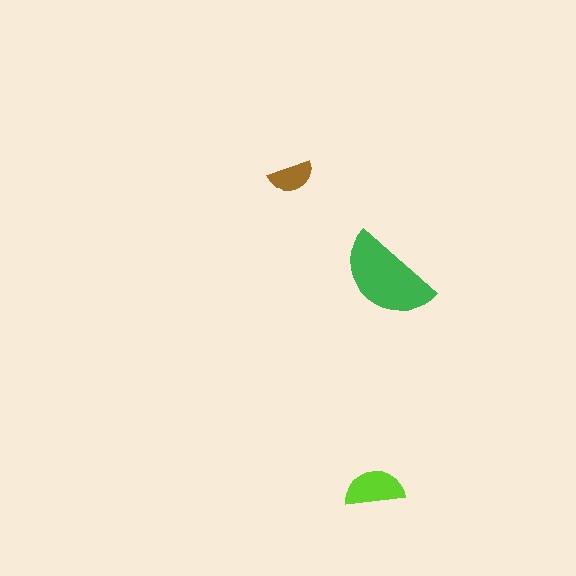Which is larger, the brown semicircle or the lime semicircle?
The lime one.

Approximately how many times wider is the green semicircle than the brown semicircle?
About 2 times wider.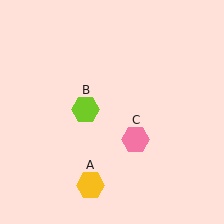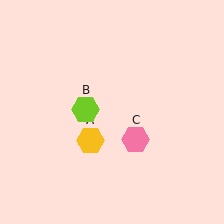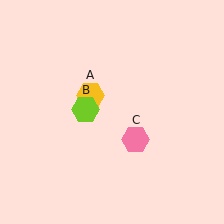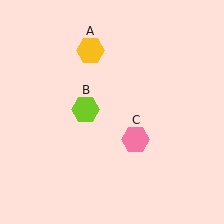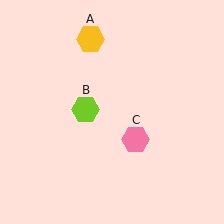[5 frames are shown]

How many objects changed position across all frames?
1 object changed position: yellow hexagon (object A).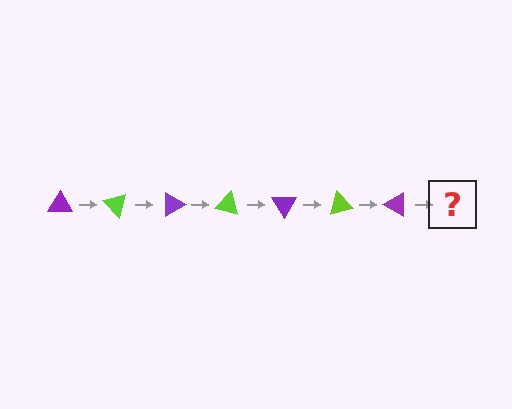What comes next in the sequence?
The next element should be a lime triangle, rotated 315 degrees from the start.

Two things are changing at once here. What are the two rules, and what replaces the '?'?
The two rules are that it rotates 45 degrees each step and the color cycles through purple and lime. The '?' should be a lime triangle, rotated 315 degrees from the start.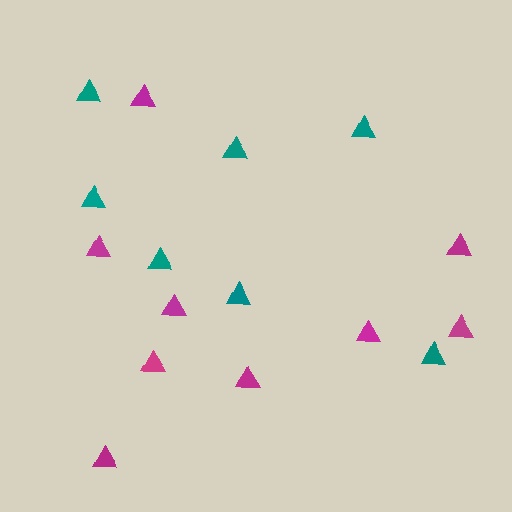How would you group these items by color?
There are 2 groups: one group of magenta triangles (9) and one group of teal triangles (7).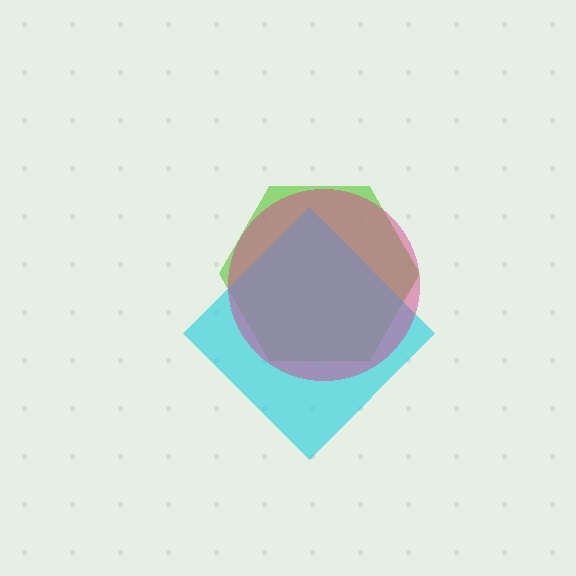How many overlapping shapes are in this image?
There are 3 overlapping shapes in the image.